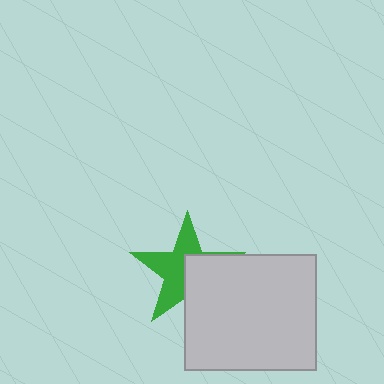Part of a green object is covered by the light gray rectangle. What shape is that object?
It is a star.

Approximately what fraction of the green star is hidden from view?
Roughly 45% of the green star is hidden behind the light gray rectangle.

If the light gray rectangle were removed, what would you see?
You would see the complete green star.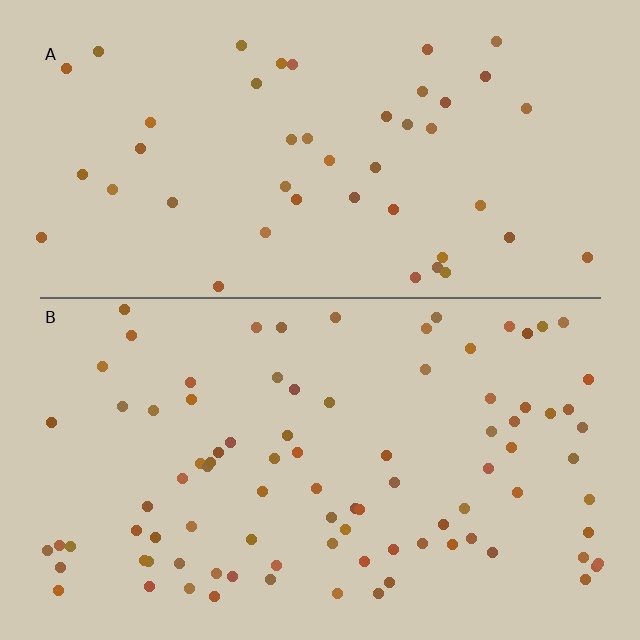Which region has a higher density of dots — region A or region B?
B (the bottom).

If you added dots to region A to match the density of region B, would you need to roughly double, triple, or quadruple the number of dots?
Approximately double.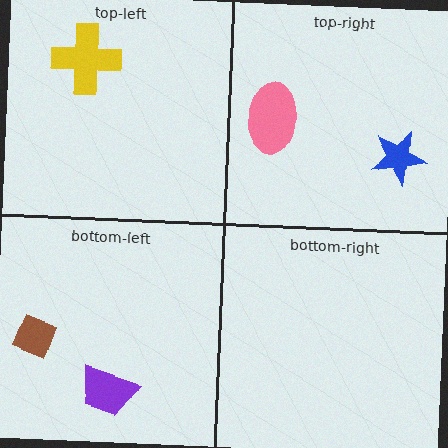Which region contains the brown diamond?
The bottom-left region.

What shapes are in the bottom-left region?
The brown diamond, the purple trapezoid.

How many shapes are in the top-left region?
1.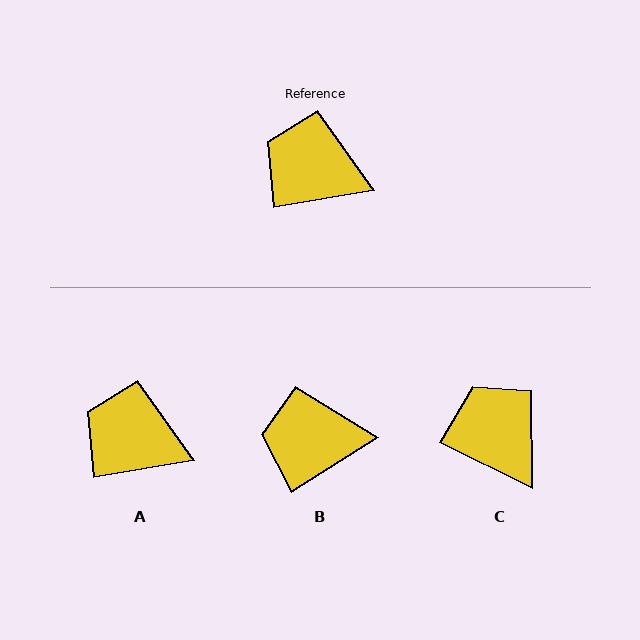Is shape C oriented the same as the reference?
No, it is off by about 35 degrees.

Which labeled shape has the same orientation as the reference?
A.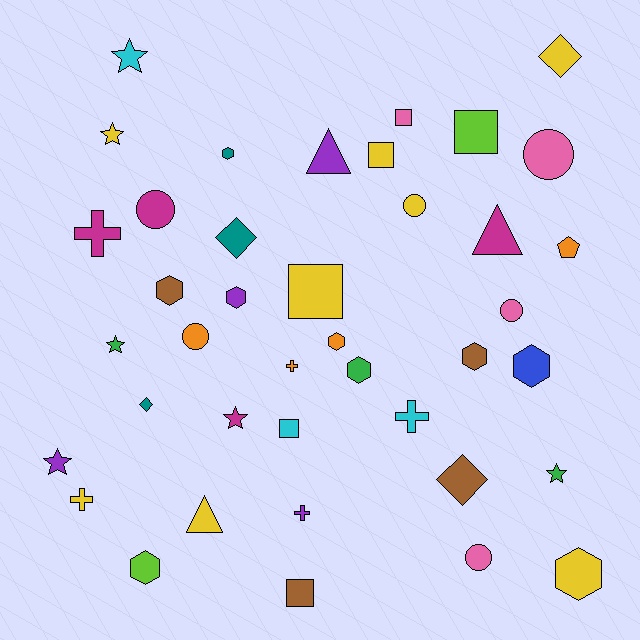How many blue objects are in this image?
There is 1 blue object.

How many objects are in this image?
There are 40 objects.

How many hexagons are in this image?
There are 9 hexagons.